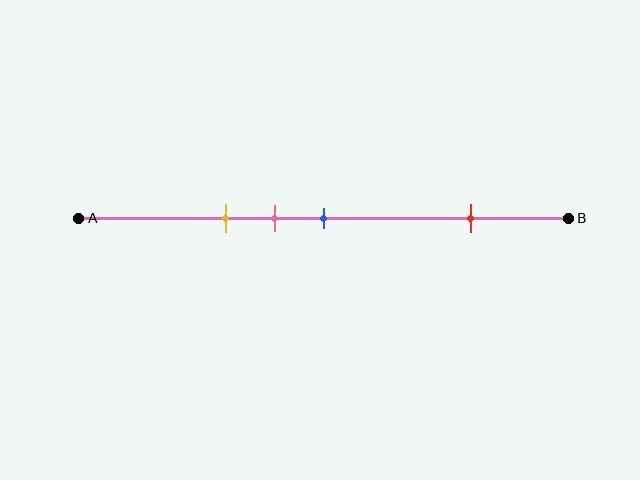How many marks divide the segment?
There are 4 marks dividing the segment.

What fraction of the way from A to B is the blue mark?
The blue mark is approximately 50% (0.5) of the way from A to B.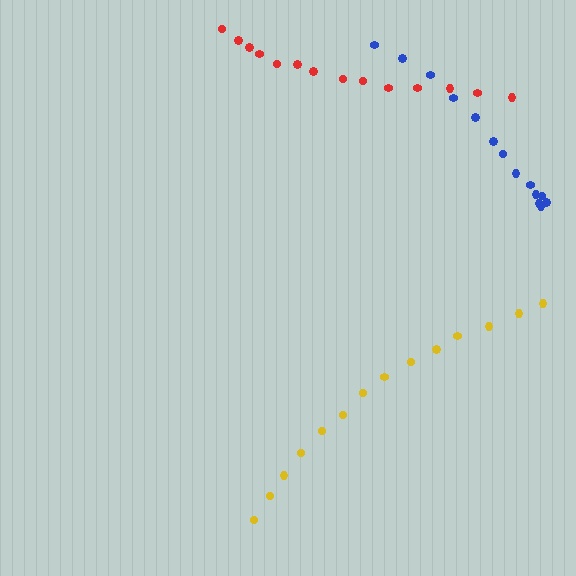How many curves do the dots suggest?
There are 3 distinct paths.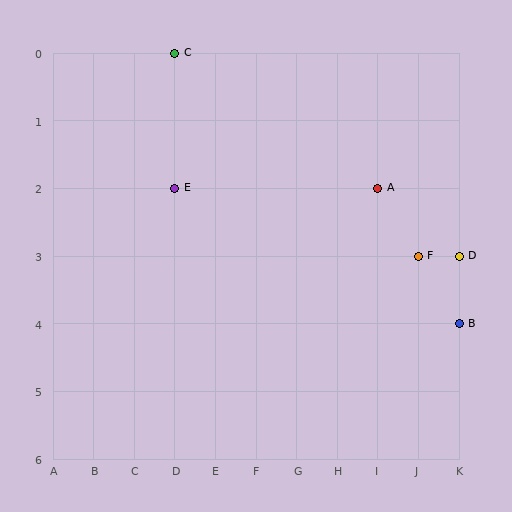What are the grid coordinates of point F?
Point F is at grid coordinates (J, 3).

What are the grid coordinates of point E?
Point E is at grid coordinates (D, 2).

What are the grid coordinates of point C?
Point C is at grid coordinates (D, 0).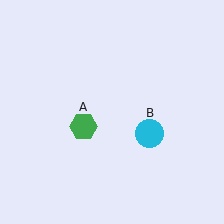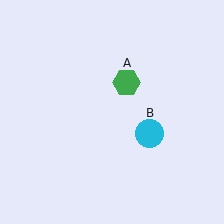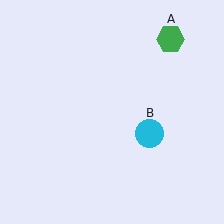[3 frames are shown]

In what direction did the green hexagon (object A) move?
The green hexagon (object A) moved up and to the right.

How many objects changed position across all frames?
1 object changed position: green hexagon (object A).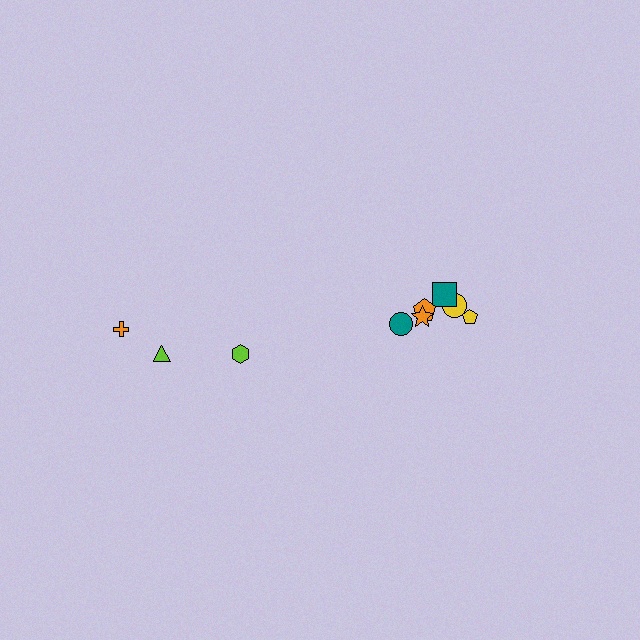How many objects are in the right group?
There are 6 objects.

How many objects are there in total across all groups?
There are 9 objects.